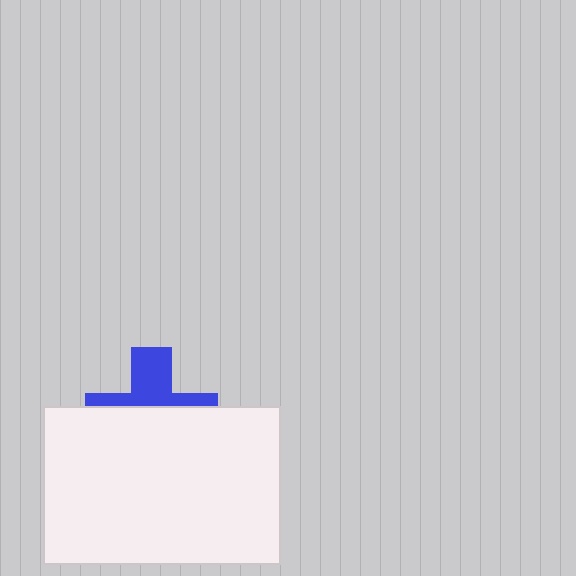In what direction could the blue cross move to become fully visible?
The blue cross could move up. That would shift it out from behind the white rectangle entirely.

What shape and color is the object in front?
The object in front is a white rectangle.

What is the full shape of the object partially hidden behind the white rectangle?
The partially hidden object is a blue cross.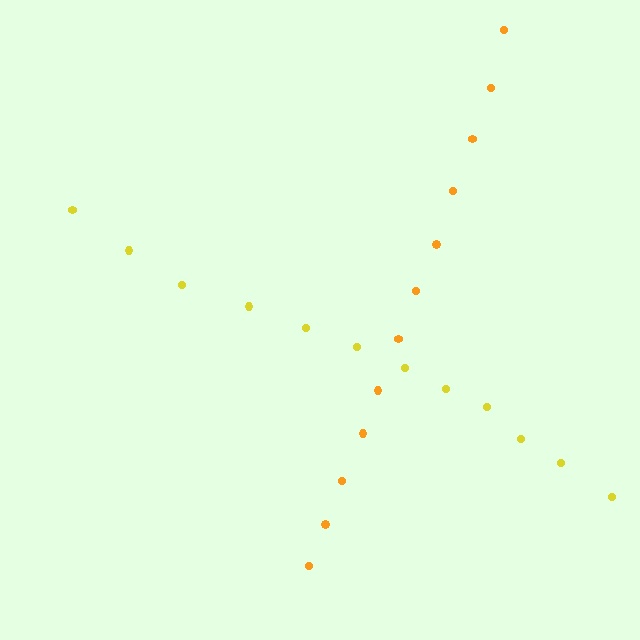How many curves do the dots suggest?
There are 2 distinct paths.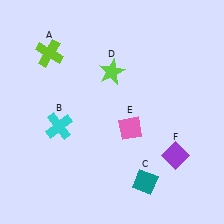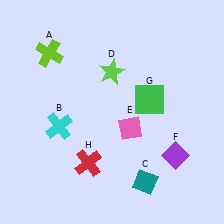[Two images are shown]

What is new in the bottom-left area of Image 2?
A red cross (H) was added in the bottom-left area of Image 2.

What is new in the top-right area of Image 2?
A green square (G) was added in the top-right area of Image 2.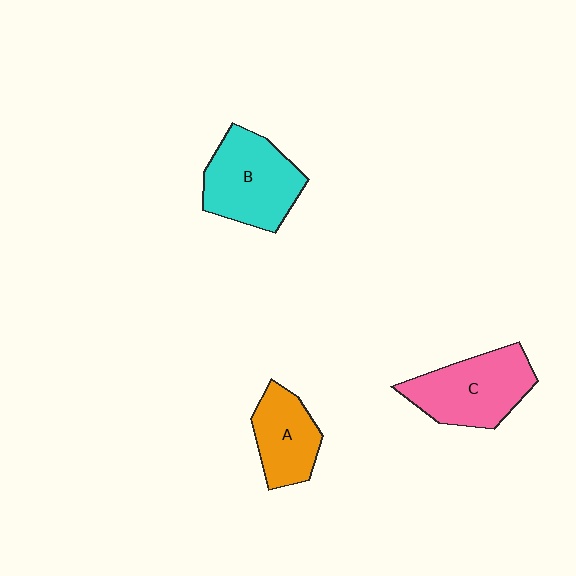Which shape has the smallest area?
Shape A (orange).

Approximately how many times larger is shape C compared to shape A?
Approximately 1.4 times.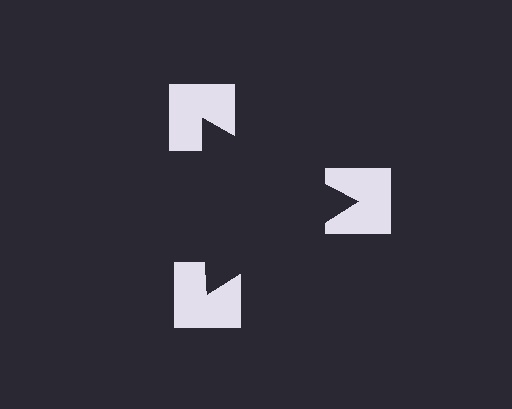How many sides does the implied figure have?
3 sides.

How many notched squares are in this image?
There are 3 — one at each vertex of the illusory triangle.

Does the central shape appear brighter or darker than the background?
It typically appears slightly darker than the background, even though no actual brightness change is drawn.